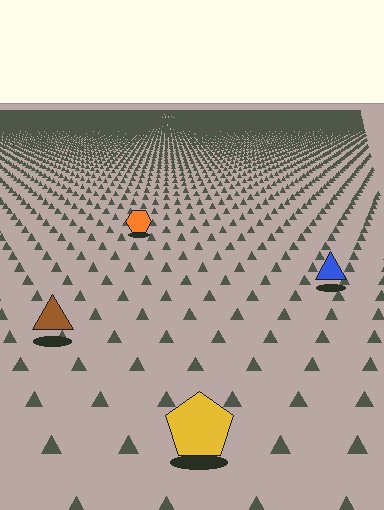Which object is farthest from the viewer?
The orange hexagon is farthest from the viewer. It appears smaller and the ground texture around it is denser.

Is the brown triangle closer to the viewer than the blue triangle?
Yes. The brown triangle is closer — you can tell from the texture gradient: the ground texture is coarser near it.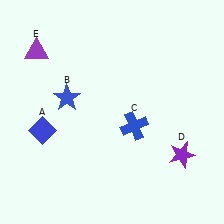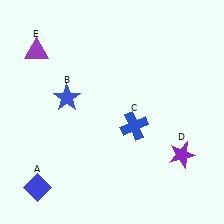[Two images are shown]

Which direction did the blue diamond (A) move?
The blue diamond (A) moved down.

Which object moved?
The blue diamond (A) moved down.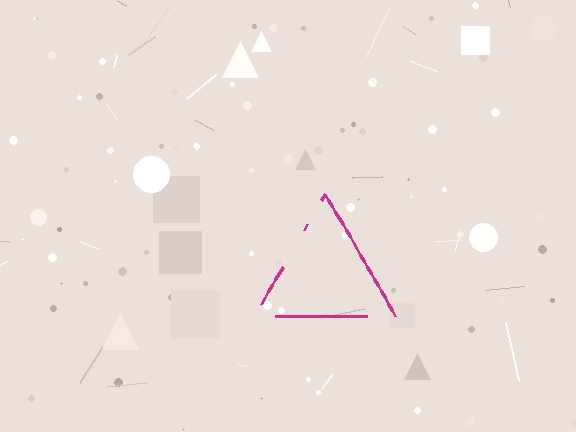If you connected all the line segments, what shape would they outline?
They would outline a triangle.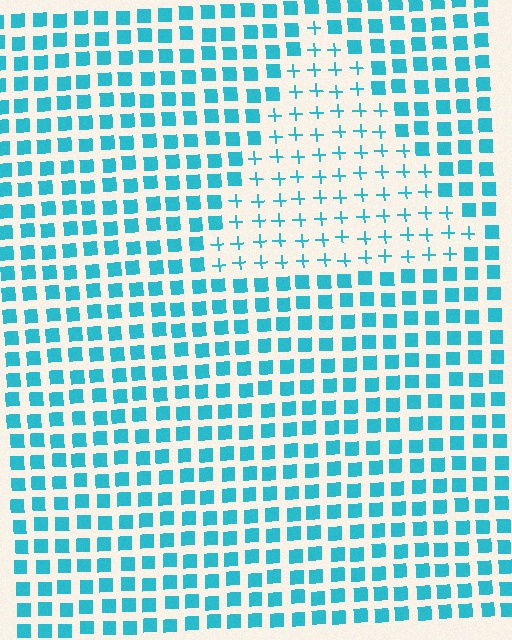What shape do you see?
I see a triangle.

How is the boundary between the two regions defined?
The boundary is defined by a change in element shape: plus signs inside vs. squares outside. All elements share the same color and spacing.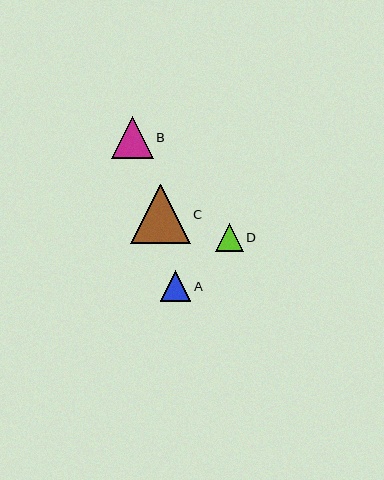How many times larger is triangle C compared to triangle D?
Triangle C is approximately 2.2 times the size of triangle D.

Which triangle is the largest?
Triangle C is the largest with a size of approximately 60 pixels.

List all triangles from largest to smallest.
From largest to smallest: C, B, A, D.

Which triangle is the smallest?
Triangle D is the smallest with a size of approximately 28 pixels.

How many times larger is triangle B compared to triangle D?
Triangle B is approximately 1.5 times the size of triangle D.